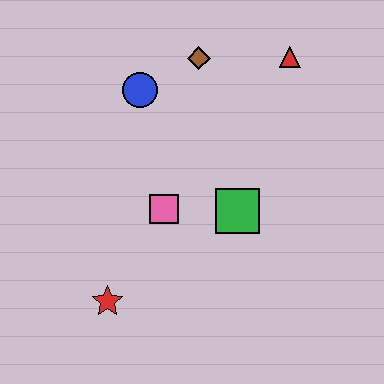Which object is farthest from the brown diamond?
The red star is farthest from the brown diamond.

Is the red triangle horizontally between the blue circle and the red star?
No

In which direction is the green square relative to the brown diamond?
The green square is below the brown diamond.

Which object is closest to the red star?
The pink square is closest to the red star.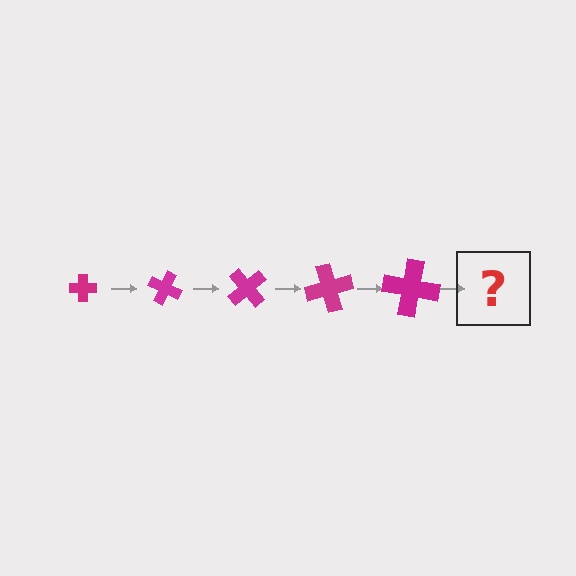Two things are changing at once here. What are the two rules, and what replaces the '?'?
The two rules are that the cross grows larger each step and it rotates 25 degrees each step. The '?' should be a cross, larger than the previous one and rotated 125 degrees from the start.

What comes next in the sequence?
The next element should be a cross, larger than the previous one and rotated 125 degrees from the start.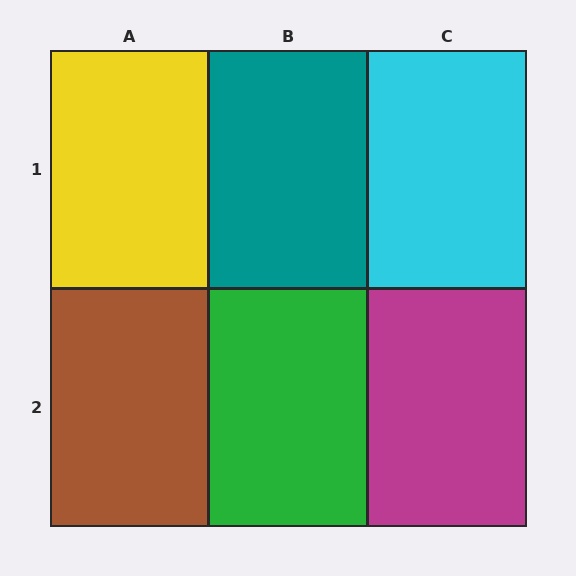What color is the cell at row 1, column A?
Yellow.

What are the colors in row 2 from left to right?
Brown, green, magenta.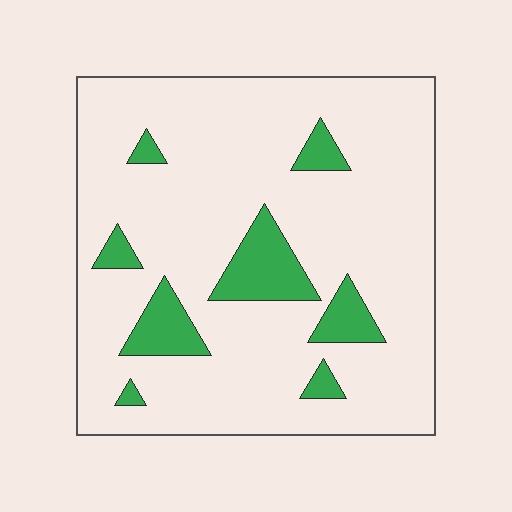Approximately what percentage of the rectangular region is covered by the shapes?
Approximately 15%.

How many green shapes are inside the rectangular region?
8.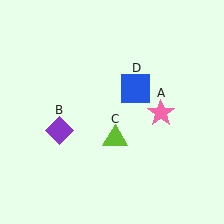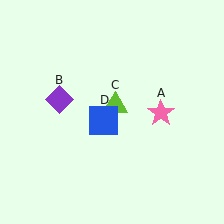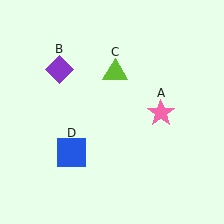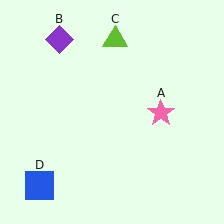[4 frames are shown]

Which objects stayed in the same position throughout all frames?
Pink star (object A) remained stationary.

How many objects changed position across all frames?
3 objects changed position: purple diamond (object B), lime triangle (object C), blue square (object D).